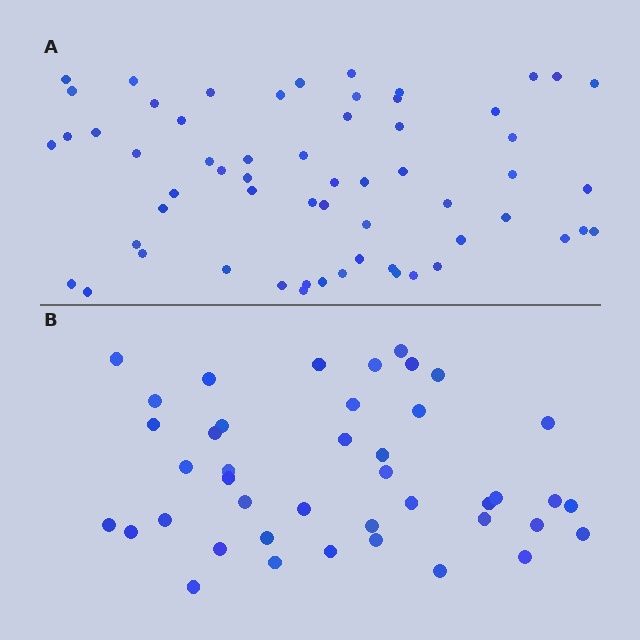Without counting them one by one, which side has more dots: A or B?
Region A (the top region) has more dots.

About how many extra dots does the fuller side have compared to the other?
Region A has approximately 20 more dots than region B.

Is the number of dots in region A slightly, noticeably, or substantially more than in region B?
Region A has noticeably more, but not dramatically so. The ratio is roughly 1.4 to 1.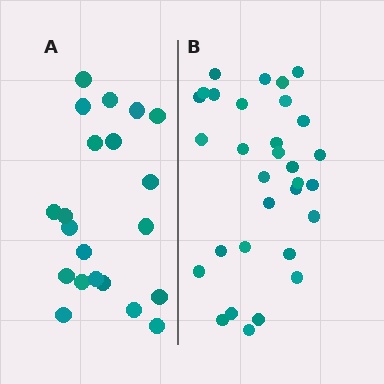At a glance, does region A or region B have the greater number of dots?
Region B (the right region) has more dots.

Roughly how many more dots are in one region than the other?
Region B has roughly 10 or so more dots than region A.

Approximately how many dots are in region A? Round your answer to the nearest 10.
About 20 dots. (The exact count is 21, which rounds to 20.)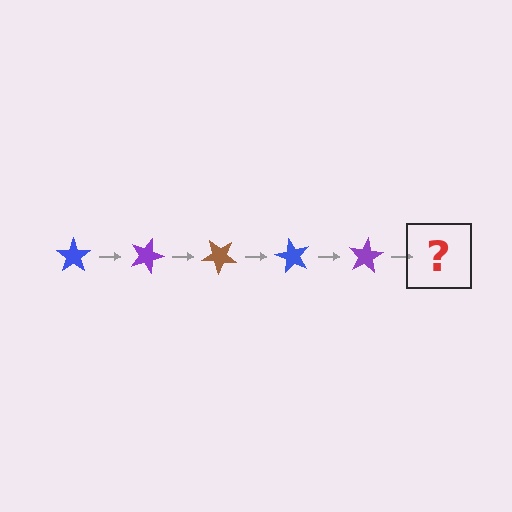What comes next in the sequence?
The next element should be a brown star, rotated 100 degrees from the start.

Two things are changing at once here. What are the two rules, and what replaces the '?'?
The two rules are that it rotates 20 degrees each step and the color cycles through blue, purple, and brown. The '?' should be a brown star, rotated 100 degrees from the start.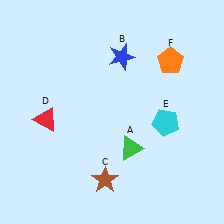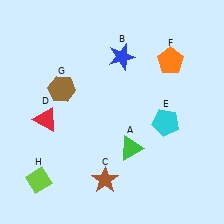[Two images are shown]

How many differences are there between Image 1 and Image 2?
There are 2 differences between the two images.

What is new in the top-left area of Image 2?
A brown hexagon (G) was added in the top-left area of Image 2.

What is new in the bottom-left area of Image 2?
A lime diamond (H) was added in the bottom-left area of Image 2.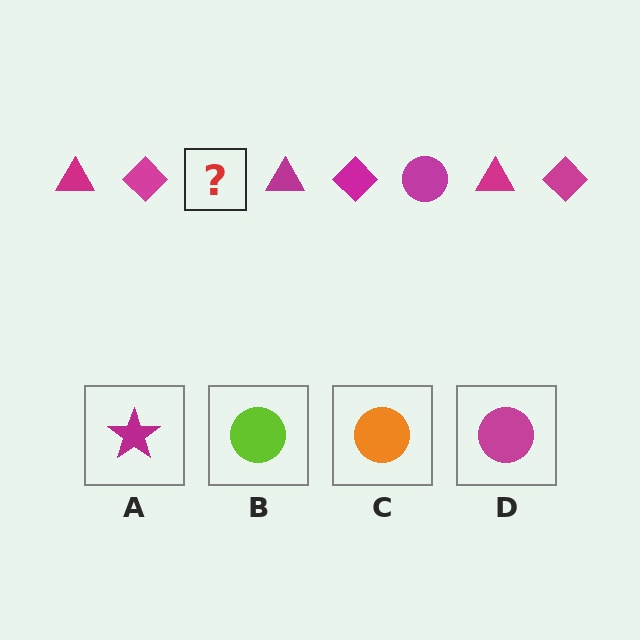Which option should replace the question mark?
Option D.